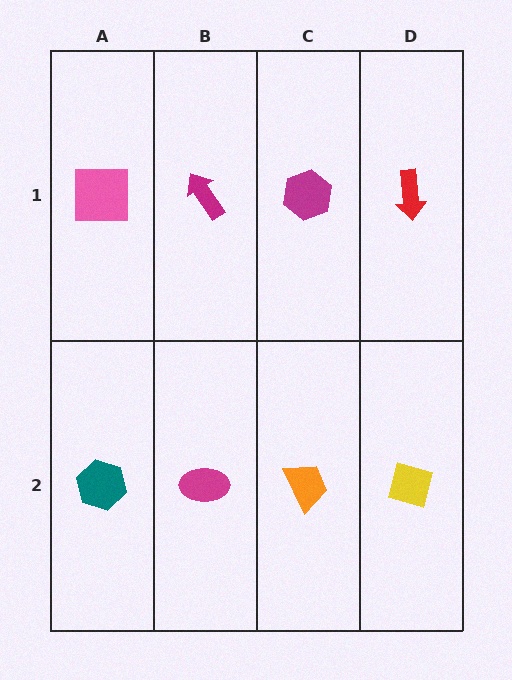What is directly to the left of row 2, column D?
An orange trapezoid.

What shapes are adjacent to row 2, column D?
A red arrow (row 1, column D), an orange trapezoid (row 2, column C).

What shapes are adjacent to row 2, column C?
A magenta hexagon (row 1, column C), a magenta ellipse (row 2, column B), a yellow diamond (row 2, column D).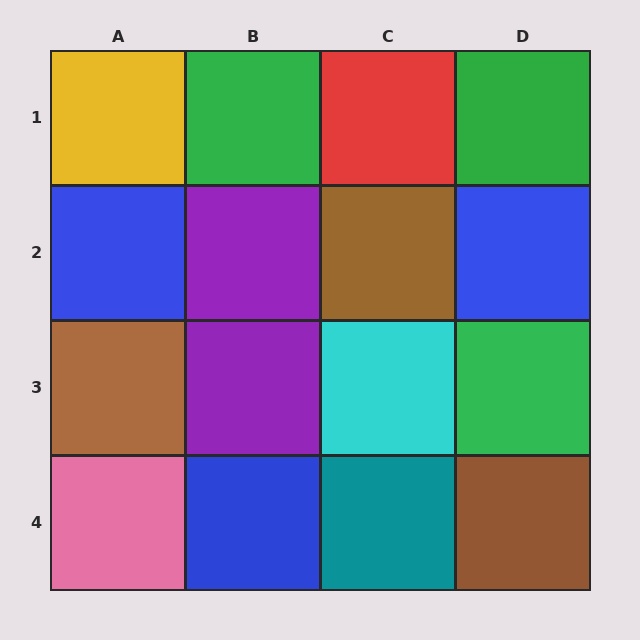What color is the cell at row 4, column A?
Pink.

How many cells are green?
3 cells are green.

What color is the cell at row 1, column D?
Green.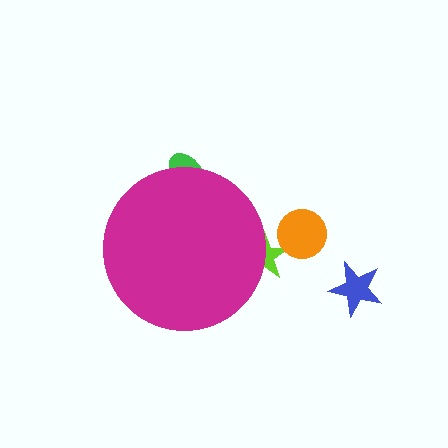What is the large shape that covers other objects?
A magenta circle.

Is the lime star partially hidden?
Yes, the lime star is partially hidden behind the magenta circle.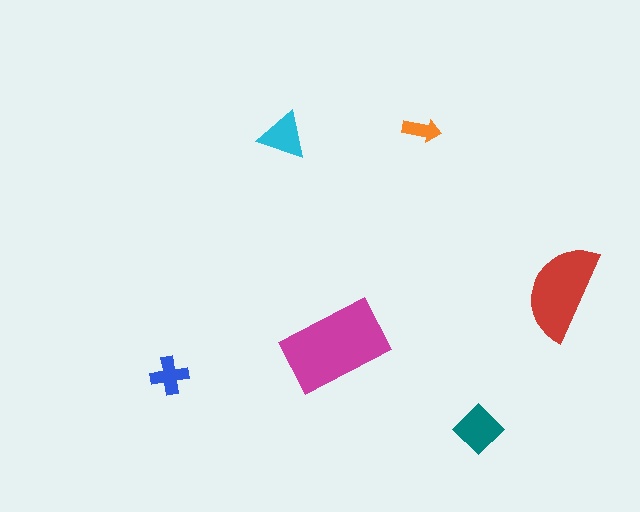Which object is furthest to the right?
The red semicircle is rightmost.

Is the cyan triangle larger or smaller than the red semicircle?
Smaller.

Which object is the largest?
The magenta rectangle.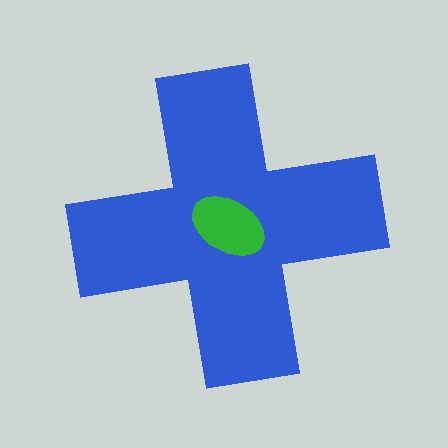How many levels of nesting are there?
2.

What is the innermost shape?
The green ellipse.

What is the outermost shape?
The blue cross.